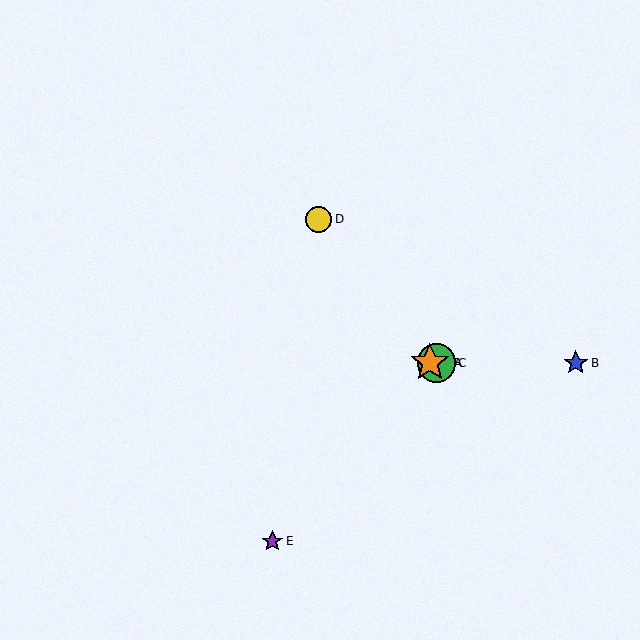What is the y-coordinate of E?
Object E is at y≈541.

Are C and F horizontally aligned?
Yes, both are at y≈363.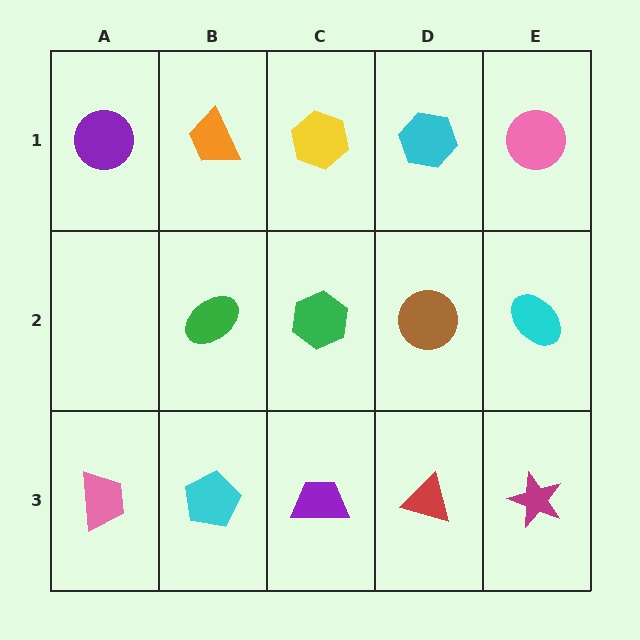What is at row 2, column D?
A brown circle.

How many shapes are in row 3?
5 shapes.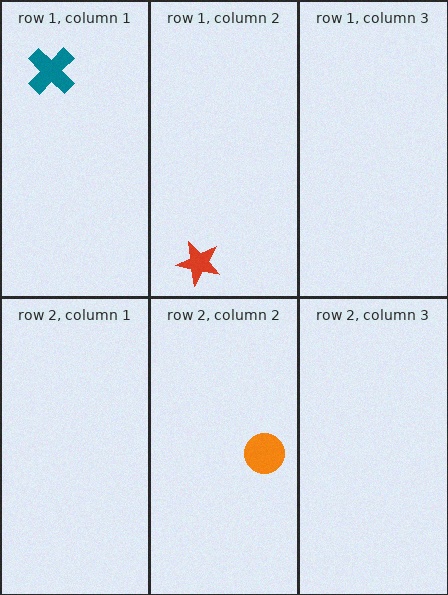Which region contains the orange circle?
The row 2, column 2 region.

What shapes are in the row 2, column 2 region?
The orange circle.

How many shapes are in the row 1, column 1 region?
1.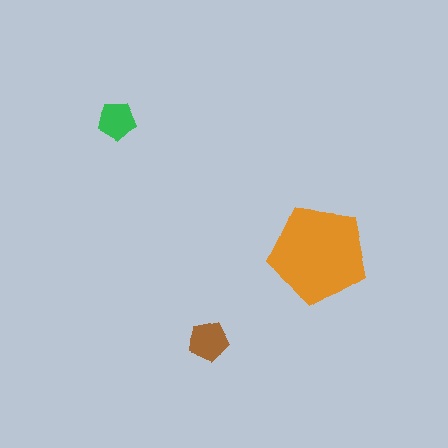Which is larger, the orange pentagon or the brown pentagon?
The orange one.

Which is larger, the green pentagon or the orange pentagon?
The orange one.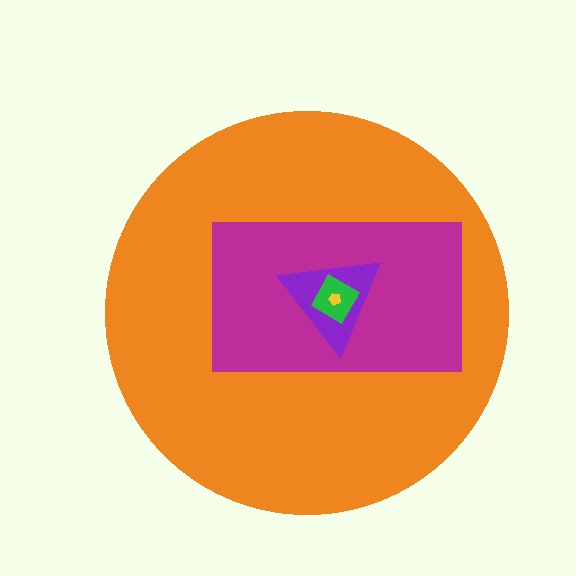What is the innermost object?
The yellow pentagon.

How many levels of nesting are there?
5.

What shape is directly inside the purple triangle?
The green diamond.